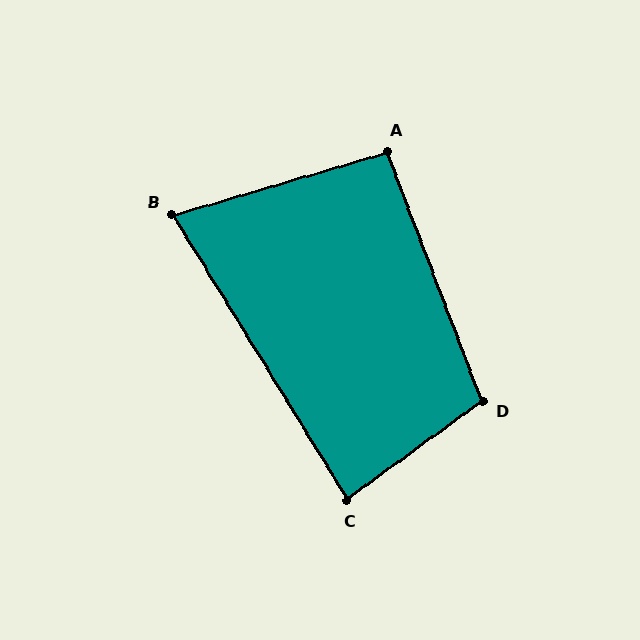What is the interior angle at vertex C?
Approximately 86 degrees (approximately right).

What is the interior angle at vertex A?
Approximately 94 degrees (approximately right).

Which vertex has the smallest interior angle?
B, at approximately 75 degrees.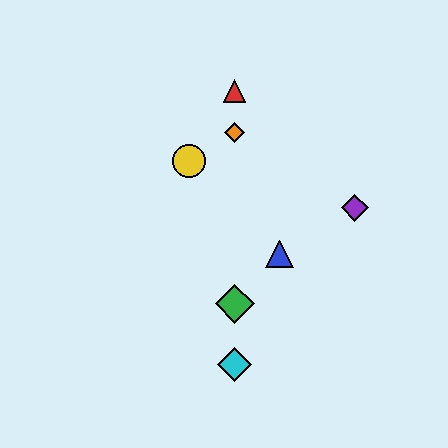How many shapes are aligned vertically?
4 shapes (the red triangle, the green diamond, the orange diamond, the cyan diamond) are aligned vertically.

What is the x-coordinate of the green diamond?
The green diamond is at x≈235.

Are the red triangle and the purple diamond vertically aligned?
No, the red triangle is at x≈235 and the purple diamond is at x≈355.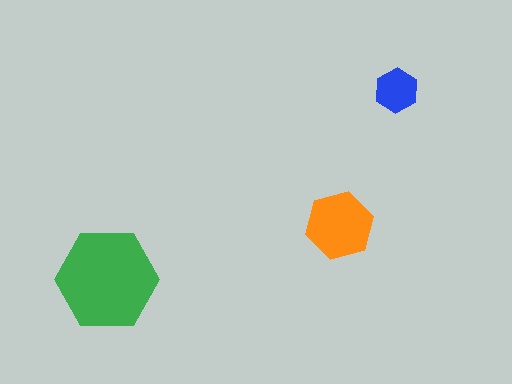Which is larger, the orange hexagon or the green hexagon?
The green one.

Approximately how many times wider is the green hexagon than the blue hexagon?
About 2.5 times wider.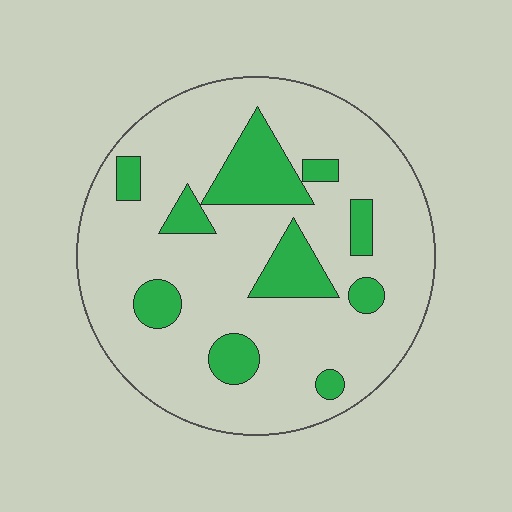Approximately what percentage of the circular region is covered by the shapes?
Approximately 20%.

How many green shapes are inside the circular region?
10.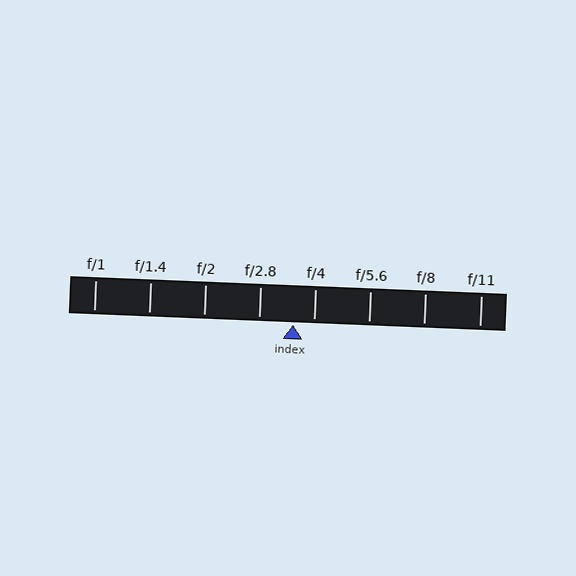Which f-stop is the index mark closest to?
The index mark is closest to f/4.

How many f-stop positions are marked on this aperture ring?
There are 8 f-stop positions marked.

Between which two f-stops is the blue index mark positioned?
The index mark is between f/2.8 and f/4.